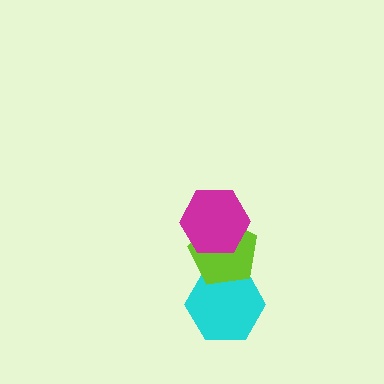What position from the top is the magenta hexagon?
The magenta hexagon is 1st from the top.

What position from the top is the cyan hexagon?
The cyan hexagon is 3rd from the top.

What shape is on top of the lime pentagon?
The magenta hexagon is on top of the lime pentagon.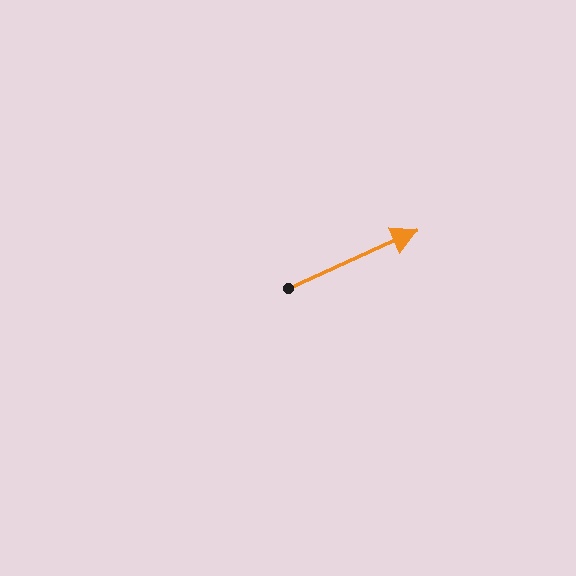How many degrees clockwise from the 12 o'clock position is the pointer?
Approximately 66 degrees.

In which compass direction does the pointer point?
Northeast.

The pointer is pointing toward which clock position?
Roughly 2 o'clock.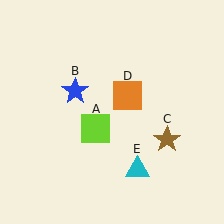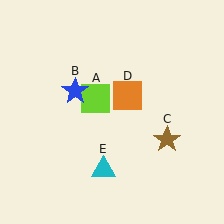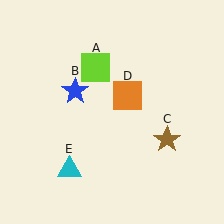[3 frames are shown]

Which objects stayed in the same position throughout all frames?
Blue star (object B) and brown star (object C) and orange square (object D) remained stationary.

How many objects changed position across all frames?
2 objects changed position: lime square (object A), cyan triangle (object E).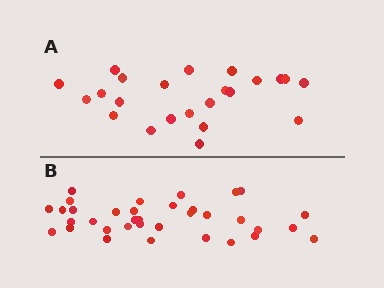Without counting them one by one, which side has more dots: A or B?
Region B (the bottom region) has more dots.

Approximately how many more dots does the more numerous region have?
Region B has roughly 12 or so more dots than region A.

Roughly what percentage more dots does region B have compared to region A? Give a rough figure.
About 50% more.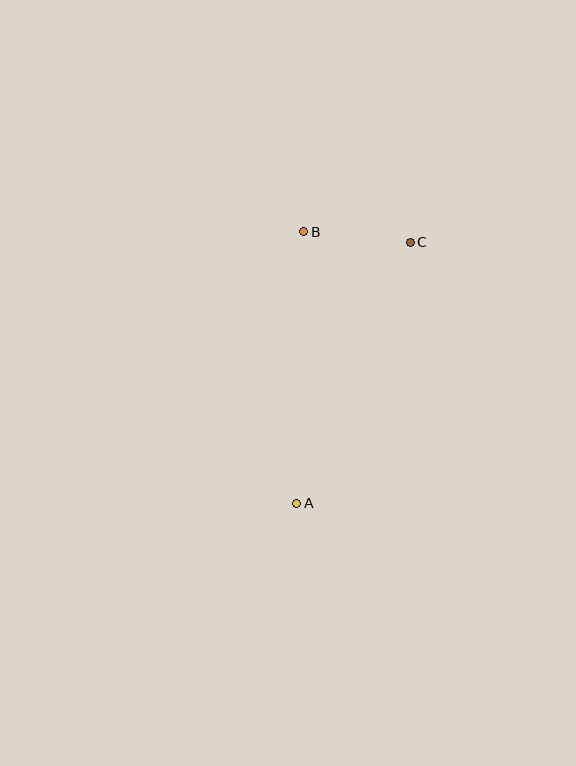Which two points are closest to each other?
Points B and C are closest to each other.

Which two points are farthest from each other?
Points A and C are farthest from each other.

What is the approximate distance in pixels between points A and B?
The distance between A and B is approximately 271 pixels.